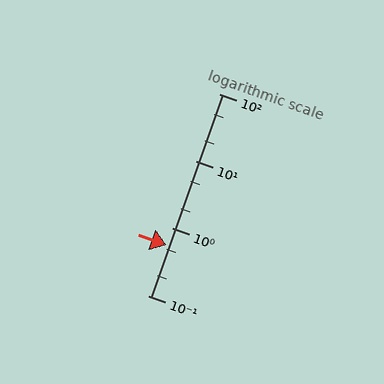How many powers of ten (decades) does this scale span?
The scale spans 3 decades, from 0.1 to 100.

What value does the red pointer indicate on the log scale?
The pointer indicates approximately 0.57.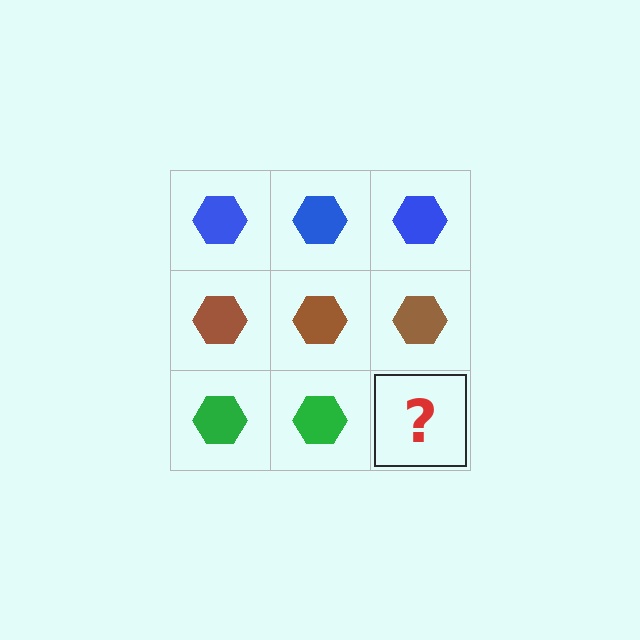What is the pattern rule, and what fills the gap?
The rule is that each row has a consistent color. The gap should be filled with a green hexagon.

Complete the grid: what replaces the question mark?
The question mark should be replaced with a green hexagon.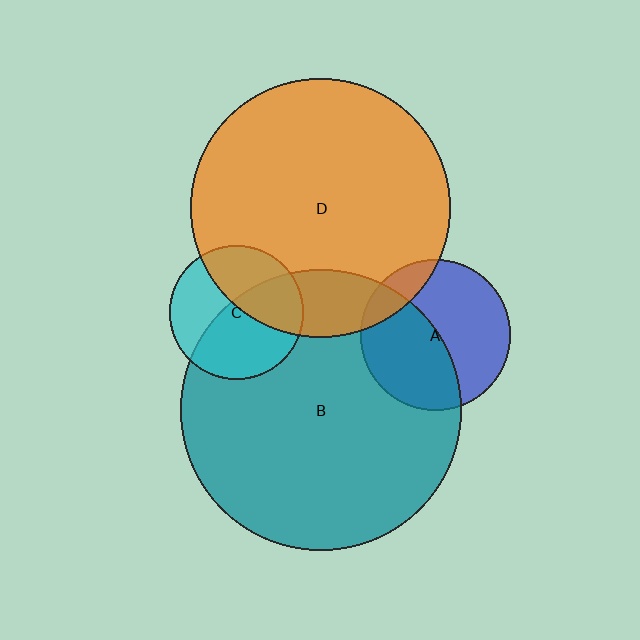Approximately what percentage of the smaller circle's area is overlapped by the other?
Approximately 45%.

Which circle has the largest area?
Circle B (teal).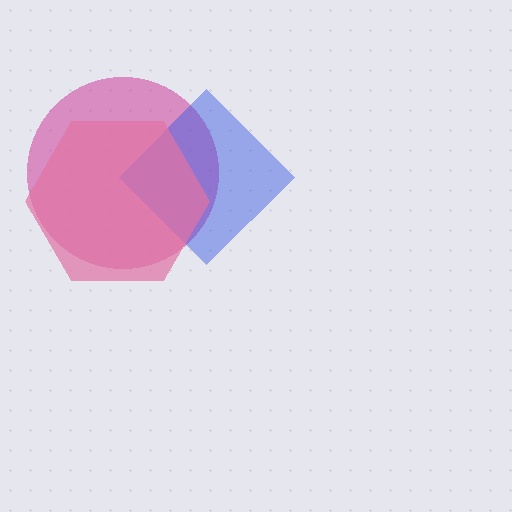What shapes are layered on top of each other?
The layered shapes are: a magenta circle, a blue diamond, a pink hexagon.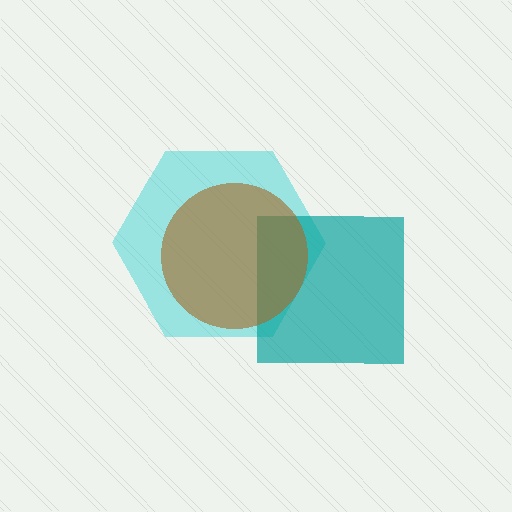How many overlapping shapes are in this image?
There are 3 overlapping shapes in the image.